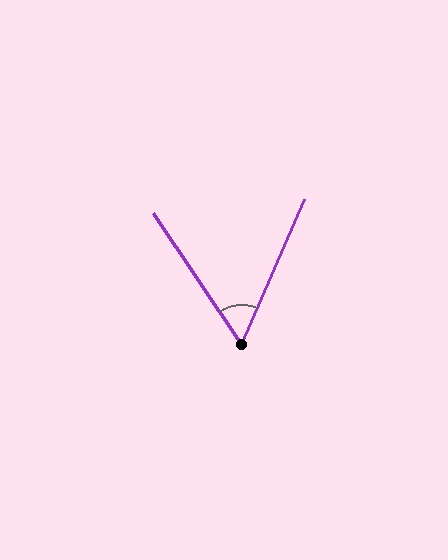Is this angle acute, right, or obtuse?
It is acute.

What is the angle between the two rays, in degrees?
Approximately 57 degrees.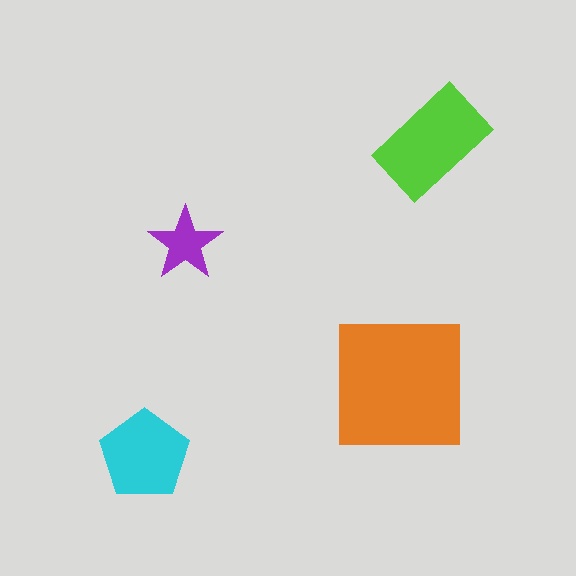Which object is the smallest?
The purple star.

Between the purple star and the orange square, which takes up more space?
The orange square.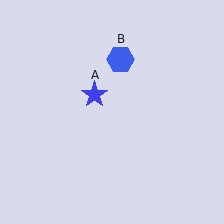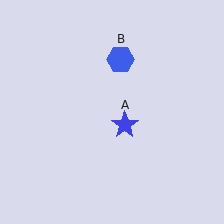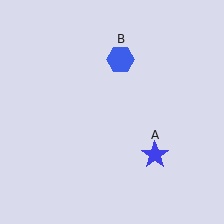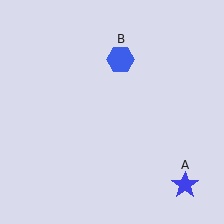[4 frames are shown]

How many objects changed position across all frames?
1 object changed position: blue star (object A).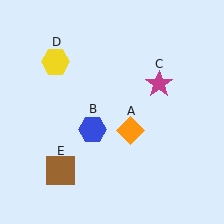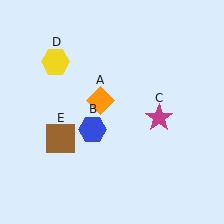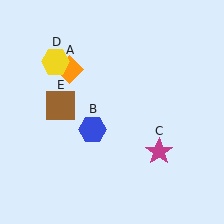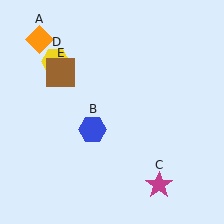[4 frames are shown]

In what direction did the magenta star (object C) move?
The magenta star (object C) moved down.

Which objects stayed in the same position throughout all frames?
Blue hexagon (object B) and yellow hexagon (object D) remained stationary.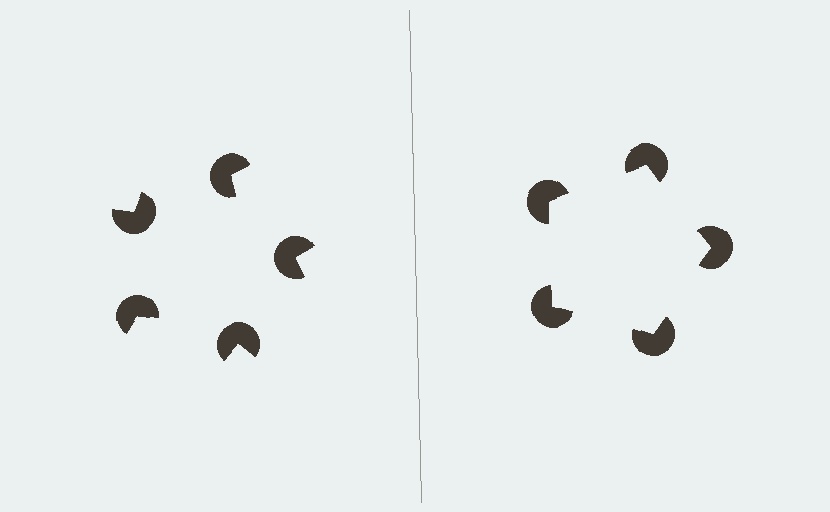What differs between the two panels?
The pac-man discs are positioned identically on both sides; only the wedge orientations differ. On the right they align to a pentagon; on the left they are misaligned.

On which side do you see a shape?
An illusory pentagon appears on the right side. On the left side the wedge cuts are rotated, so no coherent shape forms.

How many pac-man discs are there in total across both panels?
10 — 5 on each side.